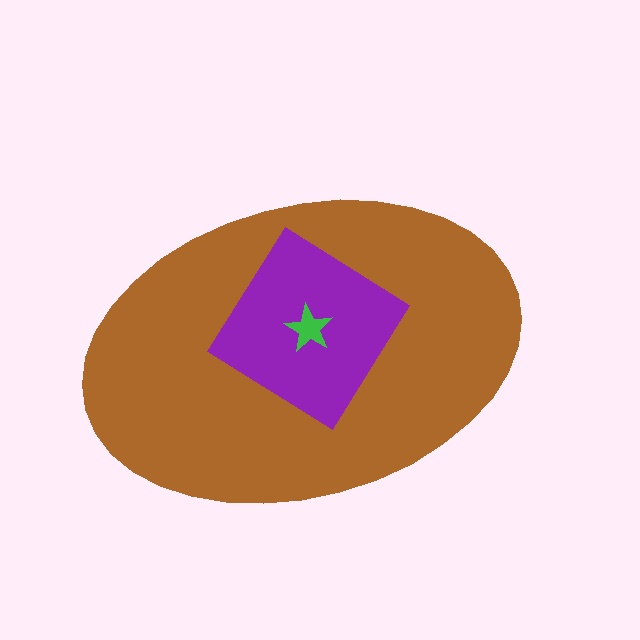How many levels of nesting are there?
3.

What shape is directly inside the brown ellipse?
The purple diamond.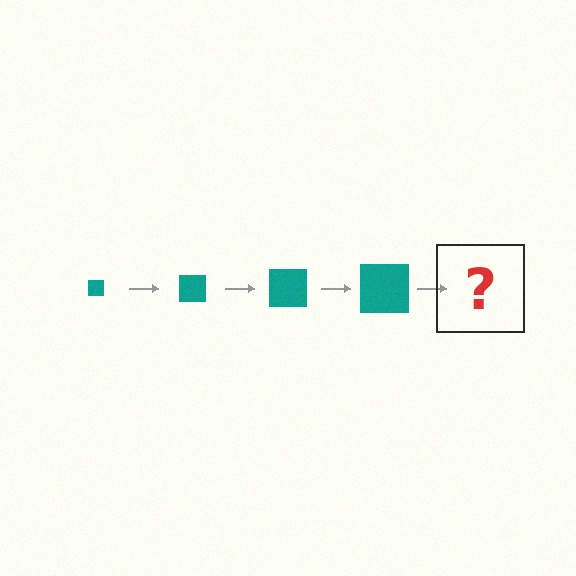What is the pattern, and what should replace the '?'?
The pattern is that the square gets progressively larger each step. The '?' should be a teal square, larger than the previous one.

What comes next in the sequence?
The next element should be a teal square, larger than the previous one.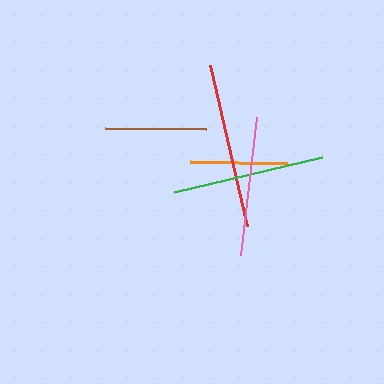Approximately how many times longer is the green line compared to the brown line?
The green line is approximately 1.5 times the length of the brown line.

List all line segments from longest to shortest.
From longest to shortest: red, green, pink, brown, orange.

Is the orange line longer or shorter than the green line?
The green line is longer than the orange line.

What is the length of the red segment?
The red segment is approximately 165 pixels long.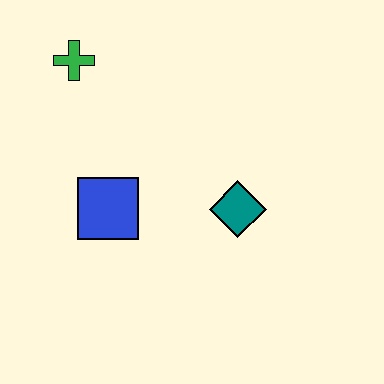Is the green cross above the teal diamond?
Yes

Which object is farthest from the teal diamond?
The green cross is farthest from the teal diamond.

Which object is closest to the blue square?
The teal diamond is closest to the blue square.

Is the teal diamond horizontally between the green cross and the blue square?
No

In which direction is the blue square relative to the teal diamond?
The blue square is to the left of the teal diamond.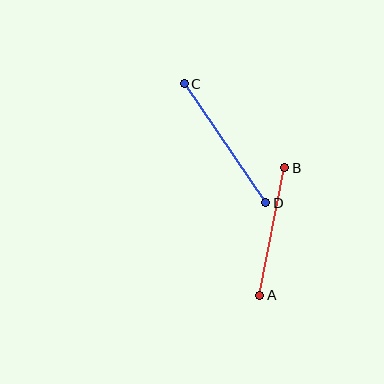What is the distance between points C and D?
The distance is approximately 144 pixels.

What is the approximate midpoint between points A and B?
The midpoint is at approximately (272, 231) pixels.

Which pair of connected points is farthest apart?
Points C and D are farthest apart.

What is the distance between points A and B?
The distance is approximately 130 pixels.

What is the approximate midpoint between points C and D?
The midpoint is at approximately (225, 143) pixels.